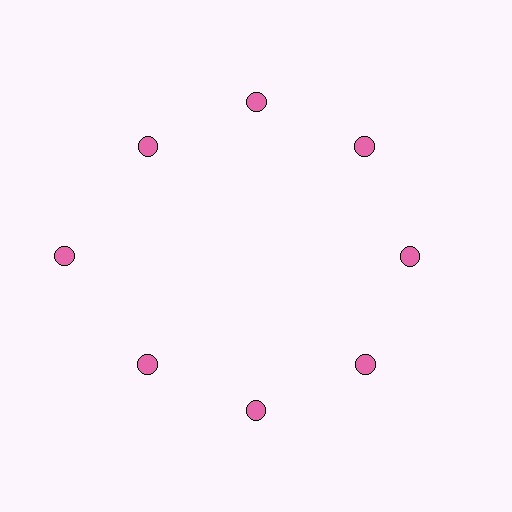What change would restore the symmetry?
The symmetry would be restored by moving it inward, back onto the ring so that all 8 circles sit at equal angles and equal distance from the center.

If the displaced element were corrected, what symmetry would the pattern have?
It would have 8-fold rotational symmetry — the pattern would map onto itself every 45 degrees.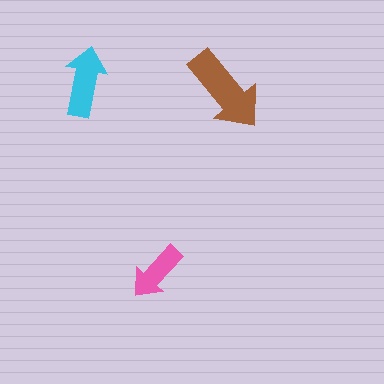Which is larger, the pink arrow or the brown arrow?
The brown one.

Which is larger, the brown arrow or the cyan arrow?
The brown one.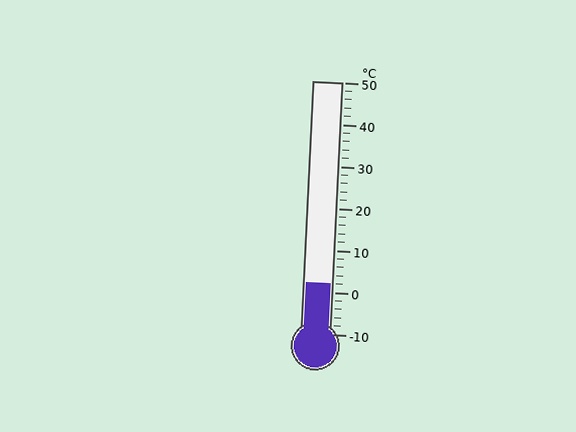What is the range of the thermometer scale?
The thermometer scale ranges from -10°C to 50°C.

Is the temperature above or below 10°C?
The temperature is below 10°C.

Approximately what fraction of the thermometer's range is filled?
The thermometer is filled to approximately 20% of its range.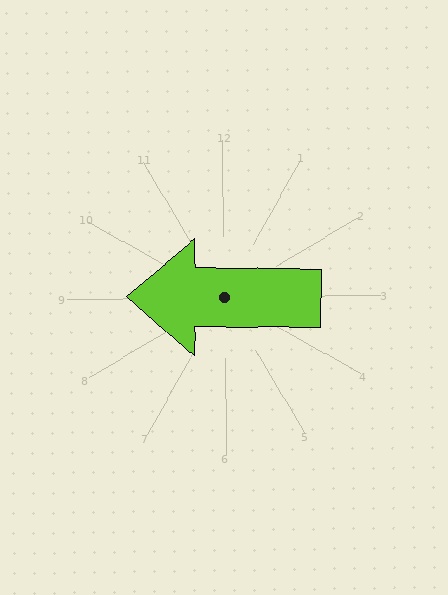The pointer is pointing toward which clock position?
Roughly 9 o'clock.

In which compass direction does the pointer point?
West.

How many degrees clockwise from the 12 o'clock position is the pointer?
Approximately 271 degrees.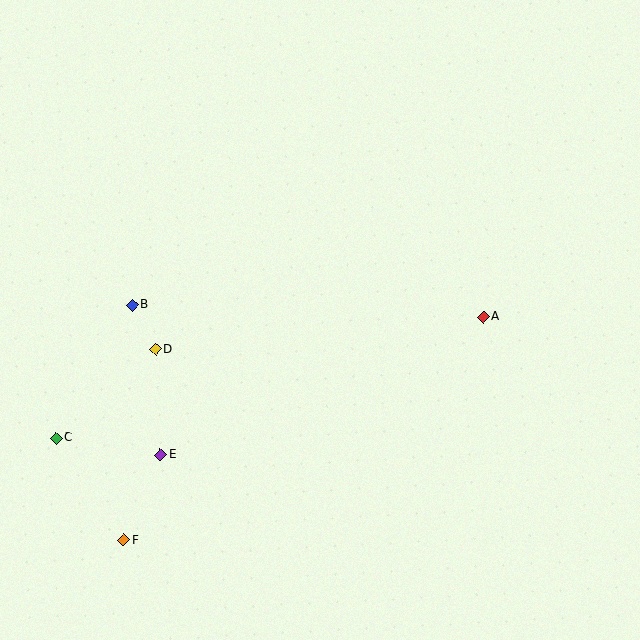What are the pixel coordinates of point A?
Point A is at (483, 317).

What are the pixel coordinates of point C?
Point C is at (56, 438).